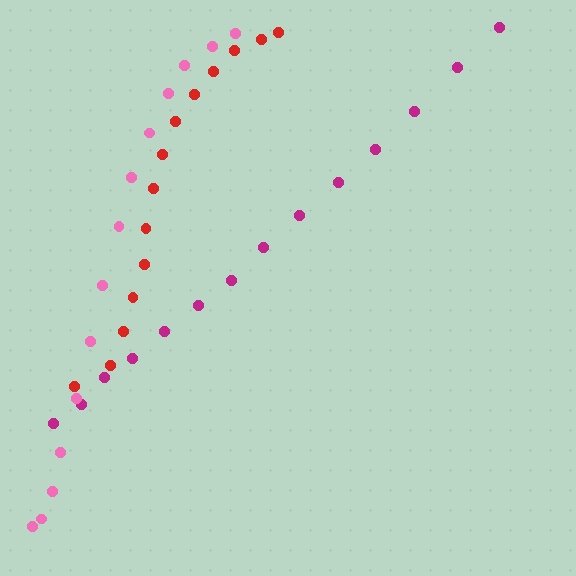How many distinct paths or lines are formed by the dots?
There are 3 distinct paths.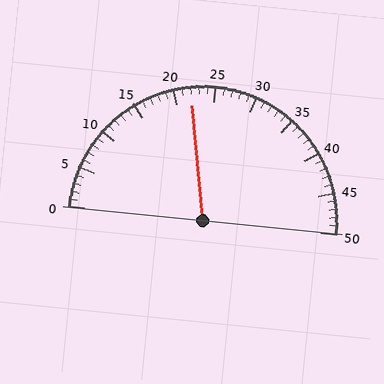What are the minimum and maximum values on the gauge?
The gauge ranges from 0 to 50.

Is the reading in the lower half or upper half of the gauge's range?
The reading is in the lower half of the range (0 to 50).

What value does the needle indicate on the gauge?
The needle indicates approximately 22.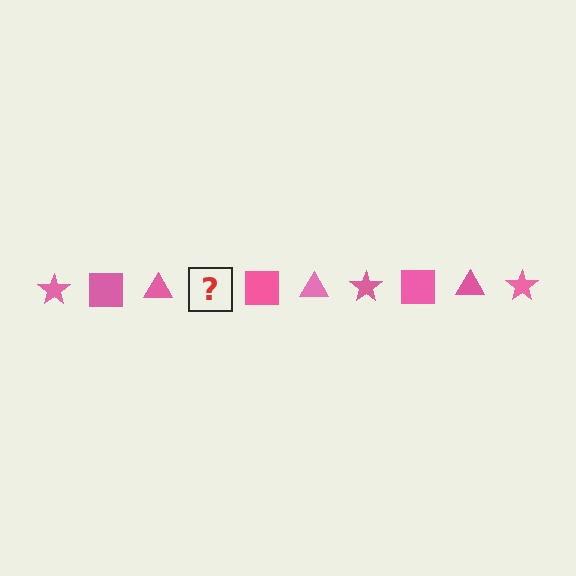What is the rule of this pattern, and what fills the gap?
The rule is that the pattern cycles through star, square, triangle shapes in pink. The gap should be filled with a pink star.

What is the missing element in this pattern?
The missing element is a pink star.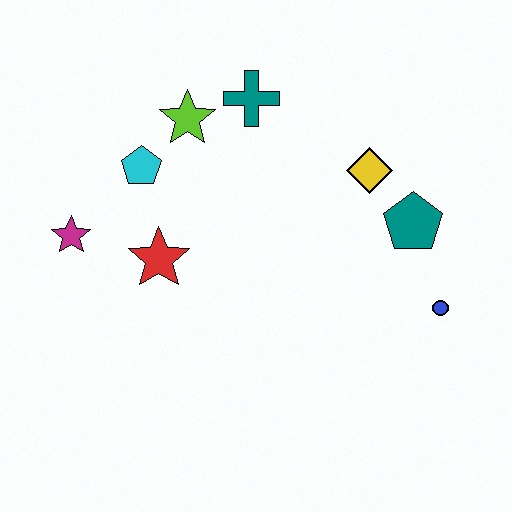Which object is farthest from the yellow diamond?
The magenta star is farthest from the yellow diamond.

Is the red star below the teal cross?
Yes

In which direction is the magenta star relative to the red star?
The magenta star is to the left of the red star.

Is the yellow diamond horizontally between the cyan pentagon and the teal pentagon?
Yes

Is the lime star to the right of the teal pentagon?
No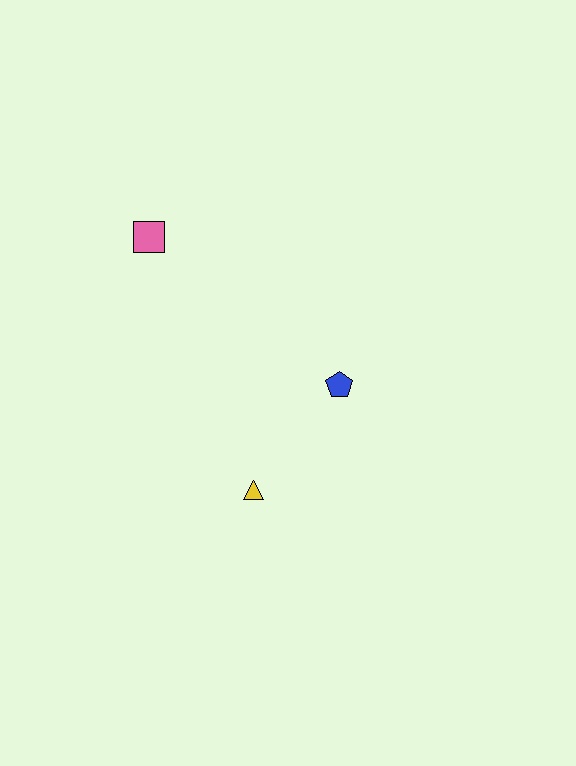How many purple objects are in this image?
There are no purple objects.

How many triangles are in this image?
There is 1 triangle.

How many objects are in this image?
There are 3 objects.